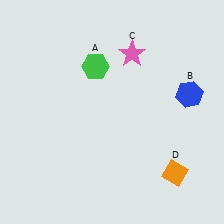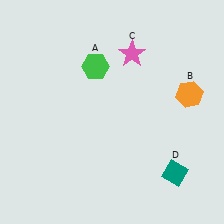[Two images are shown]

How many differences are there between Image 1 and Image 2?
There are 2 differences between the two images.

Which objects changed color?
B changed from blue to orange. D changed from orange to teal.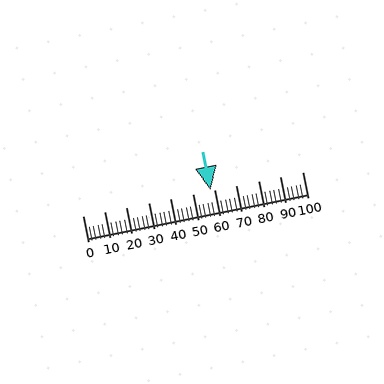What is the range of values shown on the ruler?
The ruler shows values from 0 to 100.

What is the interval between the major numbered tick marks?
The major tick marks are spaced 10 units apart.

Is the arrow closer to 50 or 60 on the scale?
The arrow is closer to 60.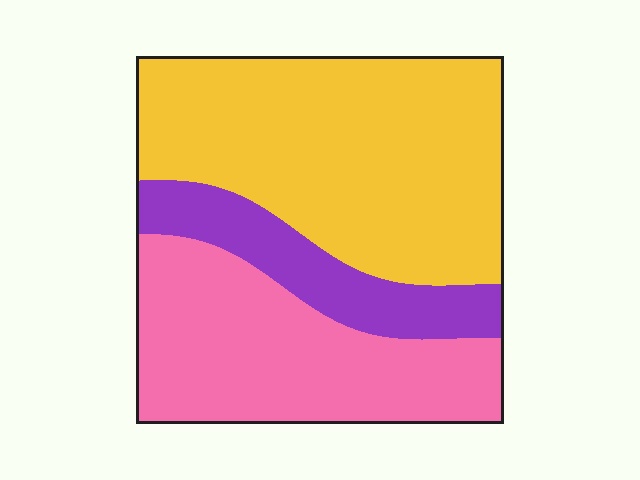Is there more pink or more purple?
Pink.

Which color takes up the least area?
Purple, at roughly 15%.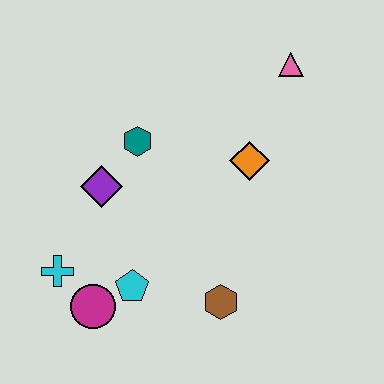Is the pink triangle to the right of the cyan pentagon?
Yes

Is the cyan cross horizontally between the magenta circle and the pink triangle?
No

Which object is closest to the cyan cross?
The magenta circle is closest to the cyan cross.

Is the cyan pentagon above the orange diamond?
No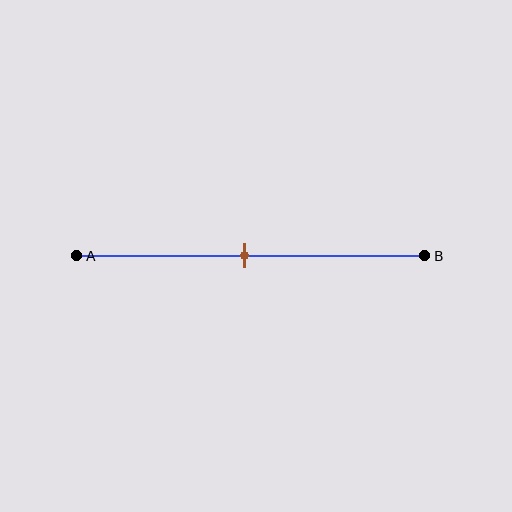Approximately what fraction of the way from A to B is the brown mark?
The brown mark is approximately 50% of the way from A to B.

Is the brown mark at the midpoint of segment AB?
Yes, the mark is approximately at the midpoint.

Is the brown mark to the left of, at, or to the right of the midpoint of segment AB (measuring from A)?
The brown mark is approximately at the midpoint of segment AB.